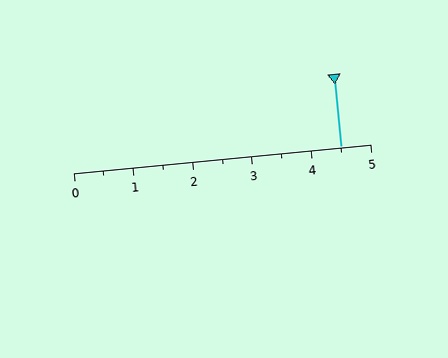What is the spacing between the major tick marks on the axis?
The major ticks are spaced 1 apart.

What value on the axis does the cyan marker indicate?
The marker indicates approximately 4.5.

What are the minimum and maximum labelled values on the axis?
The axis runs from 0 to 5.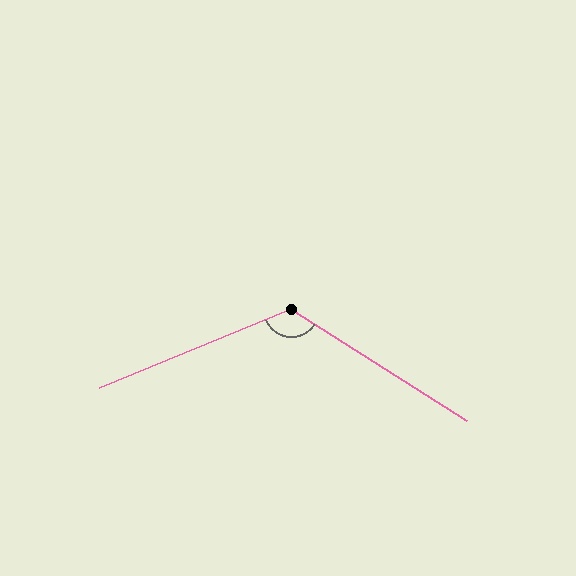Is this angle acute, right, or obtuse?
It is obtuse.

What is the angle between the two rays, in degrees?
Approximately 125 degrees.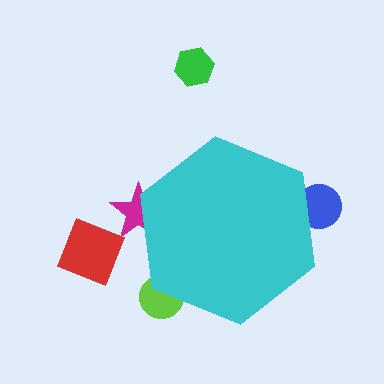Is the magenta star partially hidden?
Yes, the magenta star is partially hidden behind the cyan hexagon.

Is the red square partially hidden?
No, the red square is fully visible.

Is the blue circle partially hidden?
Yes, the blue circle is partially hidden behind the cyan hexagon.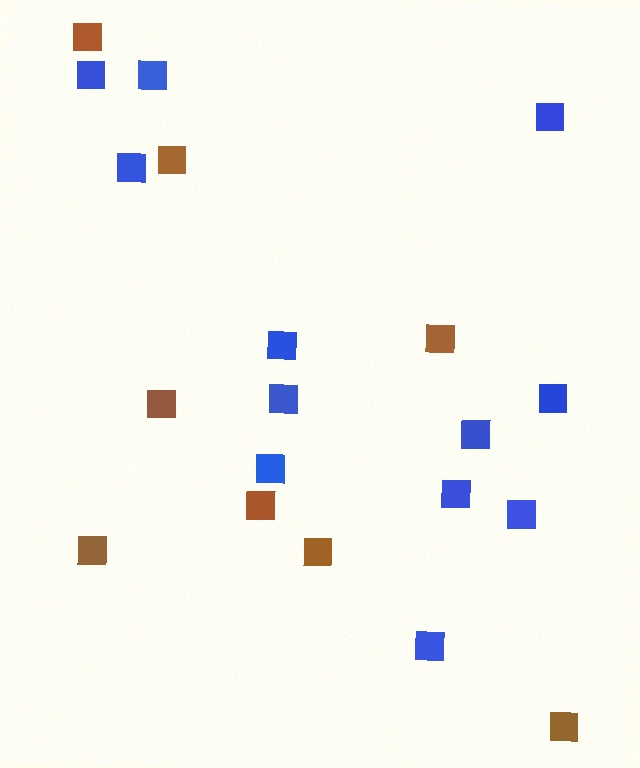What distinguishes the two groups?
There are 2 groups: one group of brown squares (8) and one group of blue squares (12).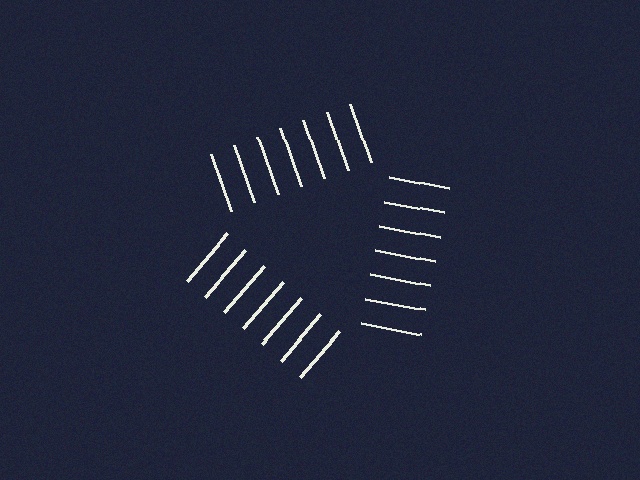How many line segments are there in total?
21 — 7 along each of the 3 edges.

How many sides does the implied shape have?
3 sides — the line-ends trace a triangle.